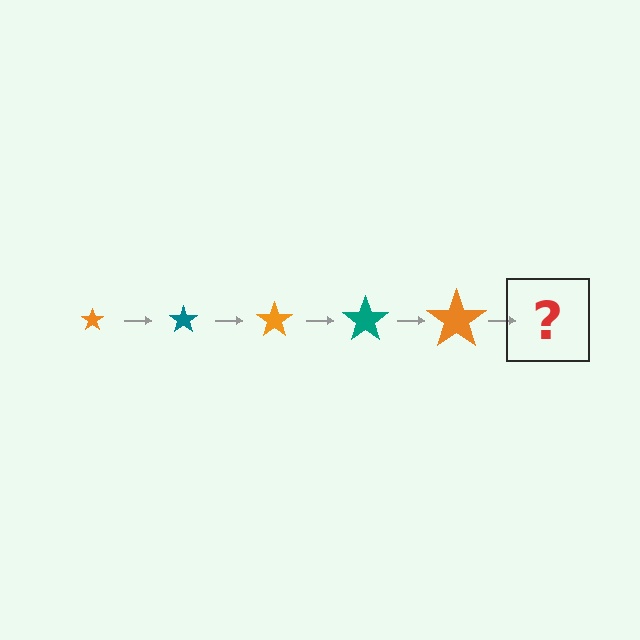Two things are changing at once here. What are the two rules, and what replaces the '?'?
The two rules are that the star grows larger each step and the color cycles through orange and teal. The '?' should be a teal star, larger than the previous one.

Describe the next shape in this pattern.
It should be a teal star, larger than the previous one.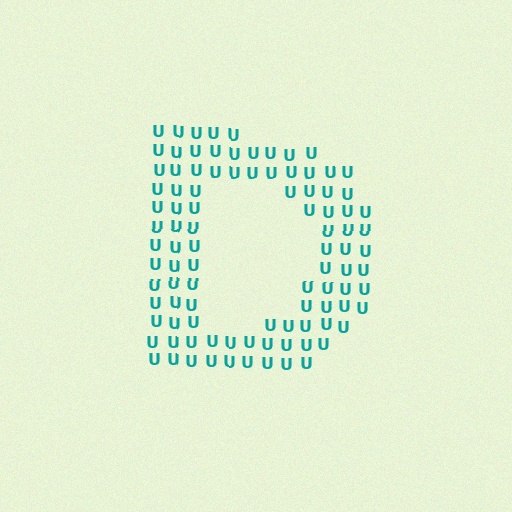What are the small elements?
The small elements are letter U's.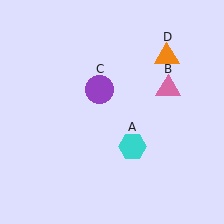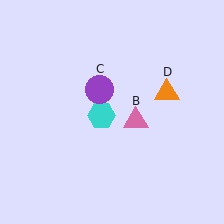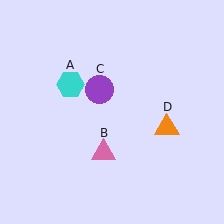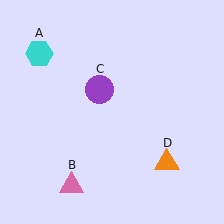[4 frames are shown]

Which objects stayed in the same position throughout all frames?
Purple circle (object C) remained stationary.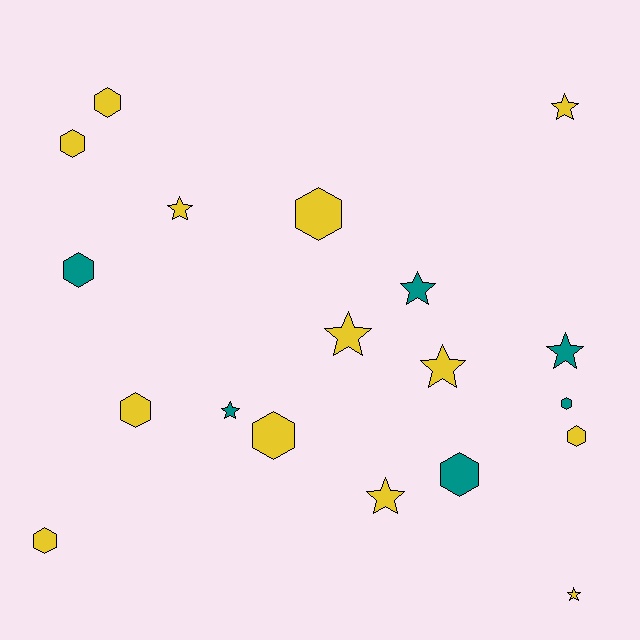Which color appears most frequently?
Yellow, with 13 objects.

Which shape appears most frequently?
Hexagon, with 10 objects.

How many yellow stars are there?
There are 6 yellow stars.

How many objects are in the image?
There are 19 objects.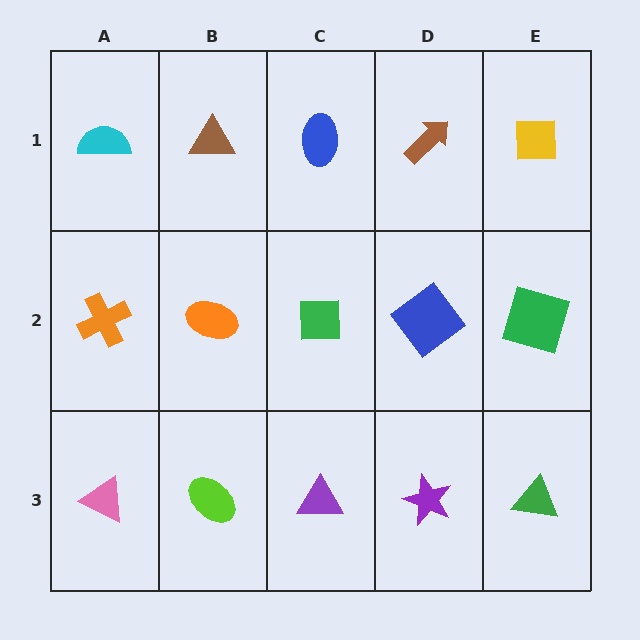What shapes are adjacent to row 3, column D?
A blue diamond (row 2, column D), a purple triangle (row 3, column C), a green triangle (row 3, column E).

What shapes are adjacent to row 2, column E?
A yellow square (row 1, column E), a green triangle (row 3, column E), a blue diamond (row 2, column D).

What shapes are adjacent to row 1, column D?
A blue diamond (row 2, column D), a blue ellipse (row 1, column C), a yellow square (row 1, column E).